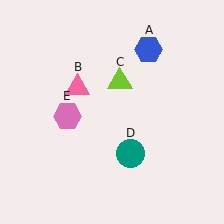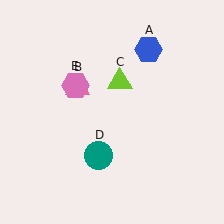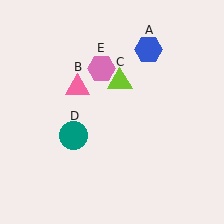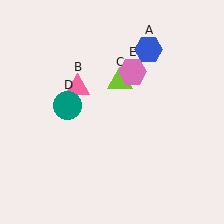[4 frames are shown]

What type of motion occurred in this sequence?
The teal circle (object D), pink hexagon (object E) rotated clockwise around the center of the scene.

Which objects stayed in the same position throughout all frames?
Blue hexagon (object A) and pink triangle (object B) and lime triangle (object C) remained stationary.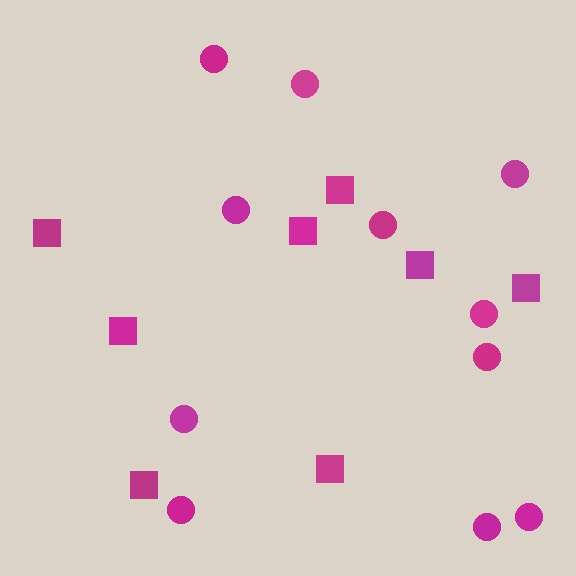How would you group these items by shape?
There are 2 groups: one group of circles (11) and one group of squares (8).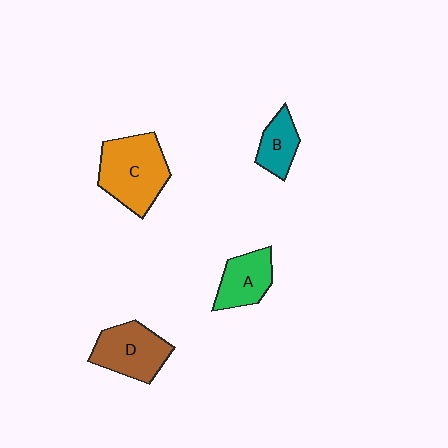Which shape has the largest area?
Shape C (orange).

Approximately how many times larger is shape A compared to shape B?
Approximately 1.3 times.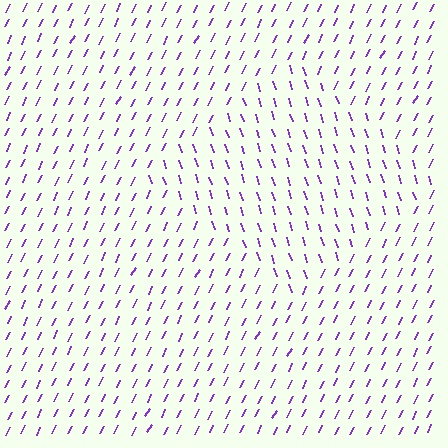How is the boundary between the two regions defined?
The boundary is defined purely by a change in line orientation (approximately 45 degrees difference). All lines are the same color and thickness.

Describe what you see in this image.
The image is filled with small purple line segments. A diamond region in the image has lines oriented differently from the surrounding lines, creating a visible texture boundary.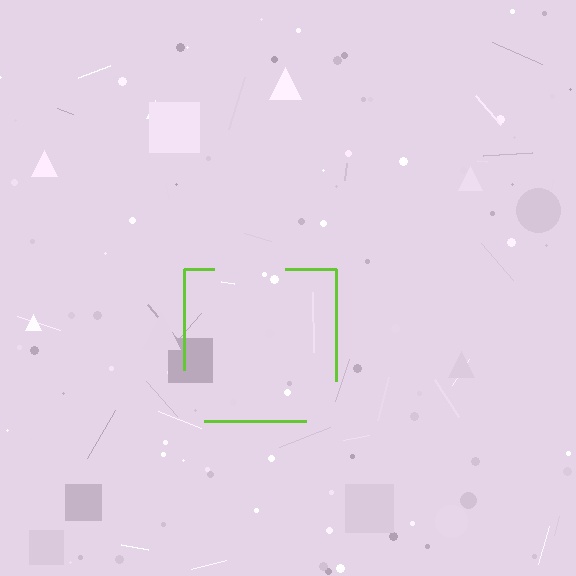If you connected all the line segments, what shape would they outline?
They would outline a square.